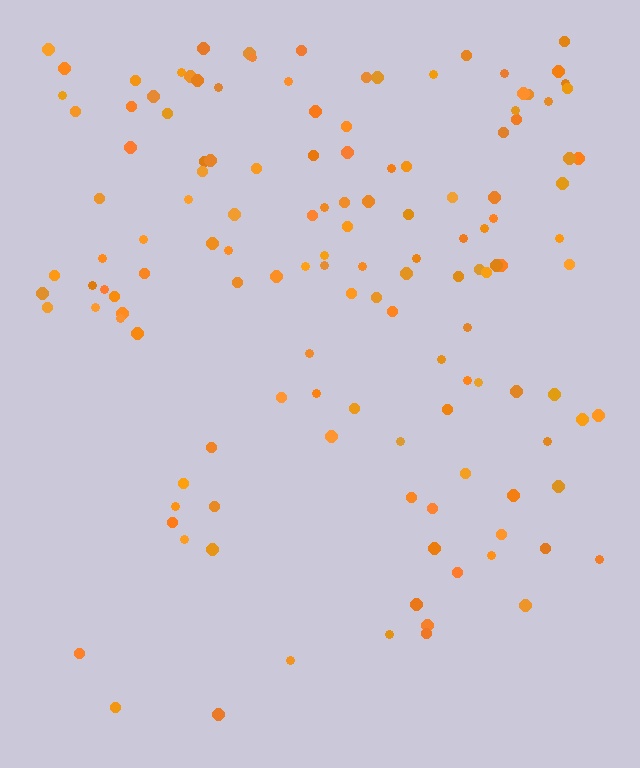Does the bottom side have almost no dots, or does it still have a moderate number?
Still a moderate number, just noticeably fewer than the top.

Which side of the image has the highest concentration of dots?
The top.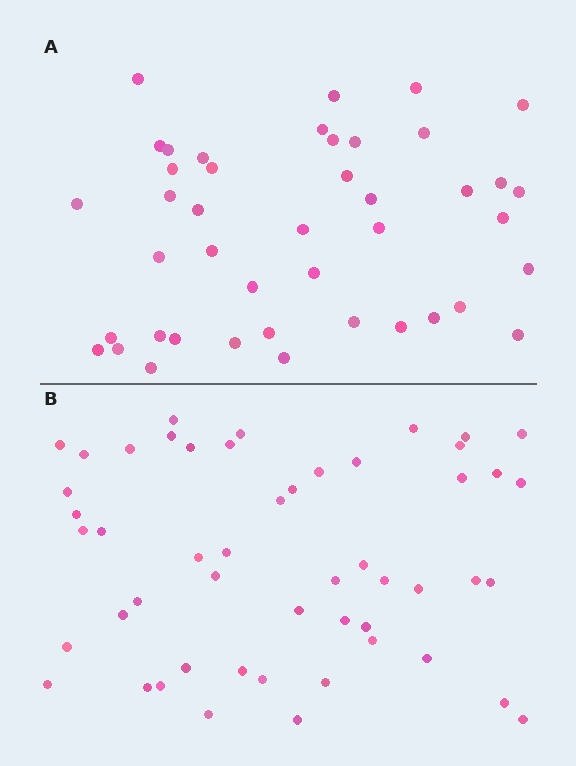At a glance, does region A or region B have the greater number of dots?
Region B (the bottom region) has more dots.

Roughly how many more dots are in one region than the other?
Region B has roughly 8 or so more dots than region A.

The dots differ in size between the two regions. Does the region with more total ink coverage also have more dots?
No. Region A has more total ink coverage because its dots are larger, but region B actually contains more individual dots. Total area can be misleading — the number of items is what matters here.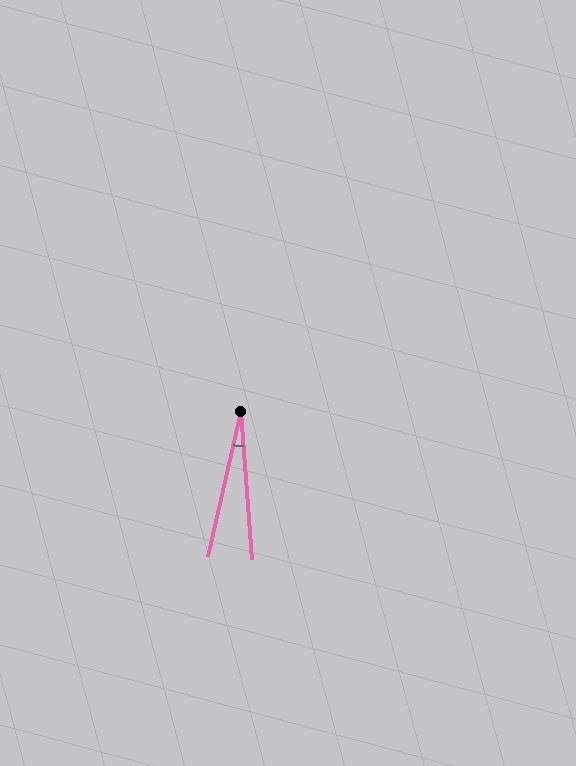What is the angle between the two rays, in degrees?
Approximately 17 degrees.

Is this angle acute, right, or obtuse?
It is acute.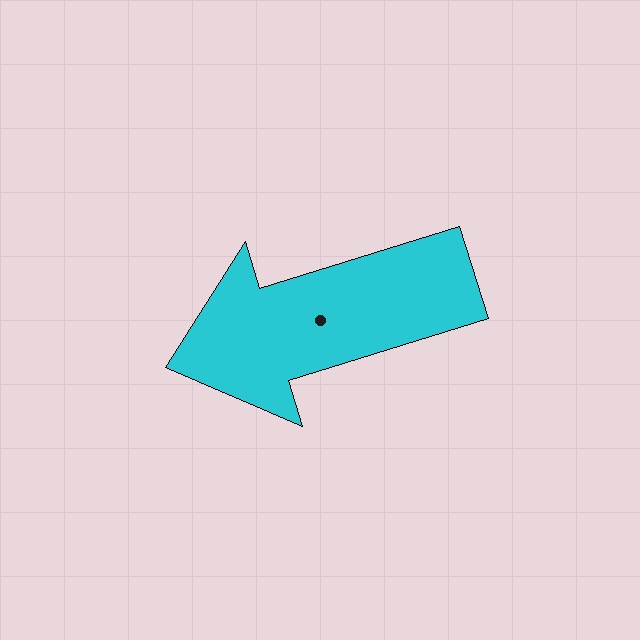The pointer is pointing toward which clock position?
Roughly 8 o'clock.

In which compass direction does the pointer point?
West.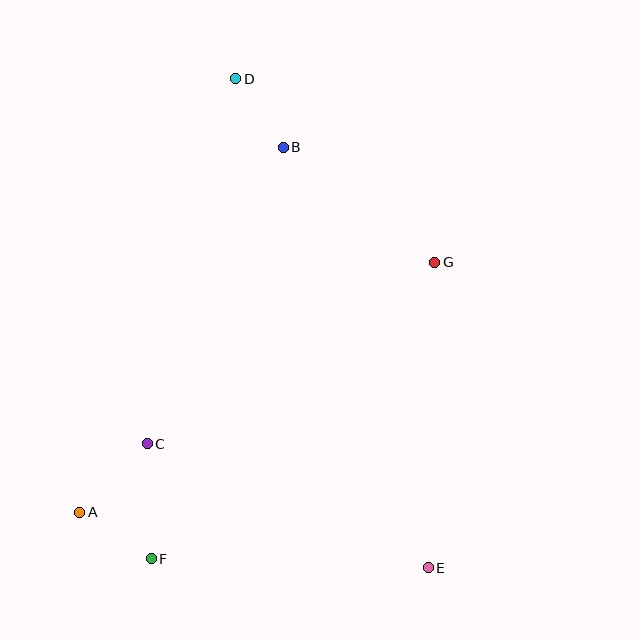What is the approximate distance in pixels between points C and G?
The distance between C and G is approximately 340 pixels.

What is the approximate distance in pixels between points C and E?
The distance between C and E is approximately 307 pixels.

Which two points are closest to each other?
Points B and D are closest to each other.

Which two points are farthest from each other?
Points D and E are farthest from each other.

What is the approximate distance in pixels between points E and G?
The distance between E and G is approximately 305 pixels.